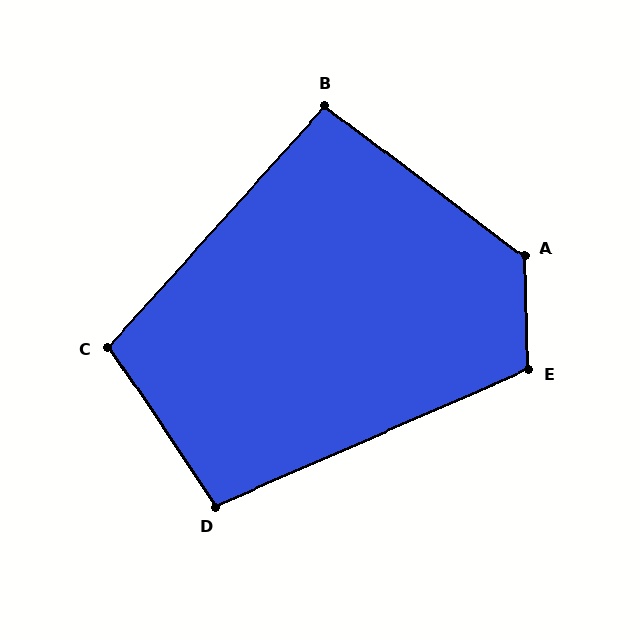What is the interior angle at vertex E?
Approximately 112 degrees (obtuse).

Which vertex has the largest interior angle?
A, at approximately 129 degrees.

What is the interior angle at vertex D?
Approximately 100 degrees (obtuse).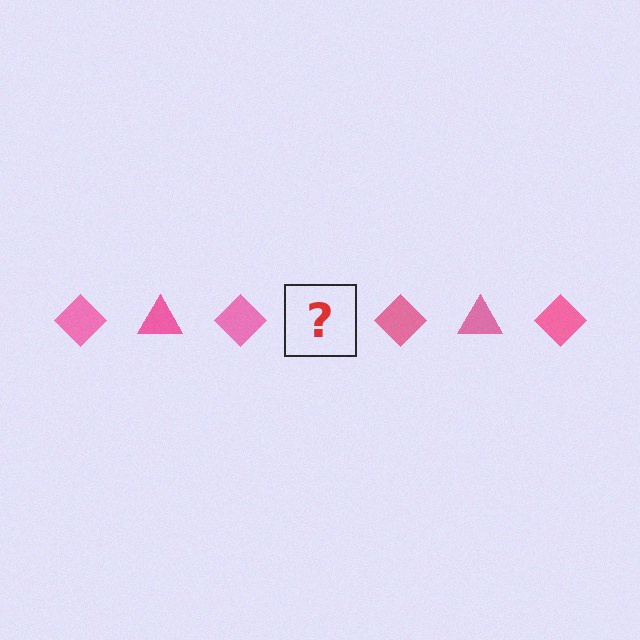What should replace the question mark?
The question mark should be replaced with a pink triangle.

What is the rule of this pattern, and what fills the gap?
The rule is that the pattern cycles through diamond, triangle shapes in pink. The gap should be filled with a pink triangle.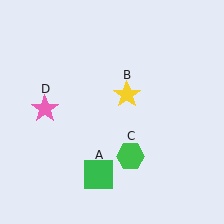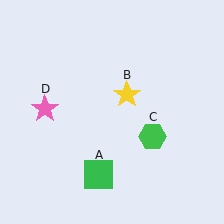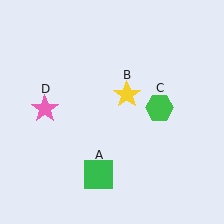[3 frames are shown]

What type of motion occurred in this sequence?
The green hexagon (object C) rotated counterclockwise around the center of the scene.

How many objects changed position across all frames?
1 object changed position: green hexagon (object C).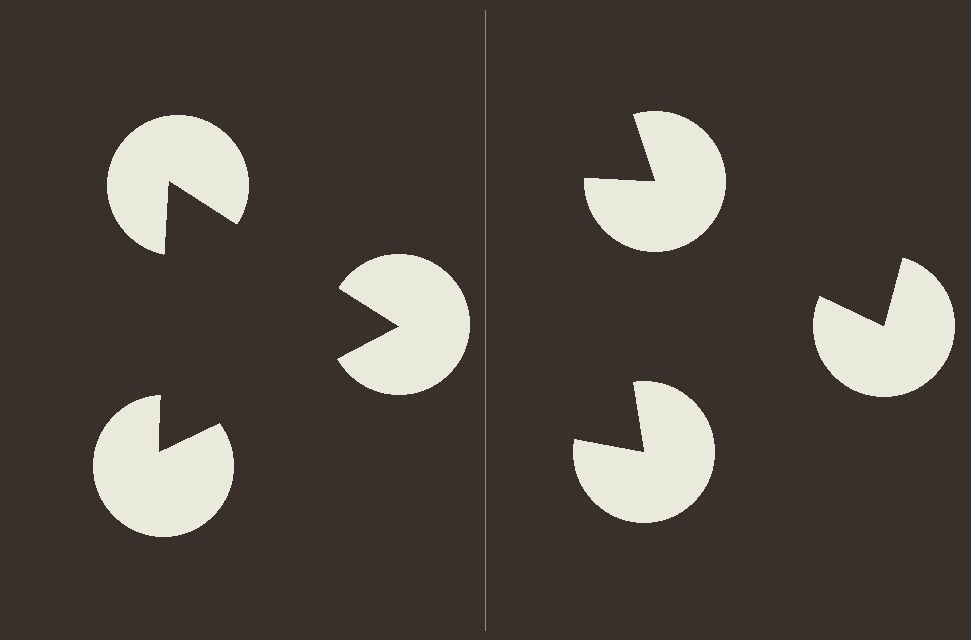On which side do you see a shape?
An illusory triangle appears on the left side. On the right side the wedge cuts are rotated, so no coherent shape forms.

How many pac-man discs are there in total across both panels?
6 — 3 on each side.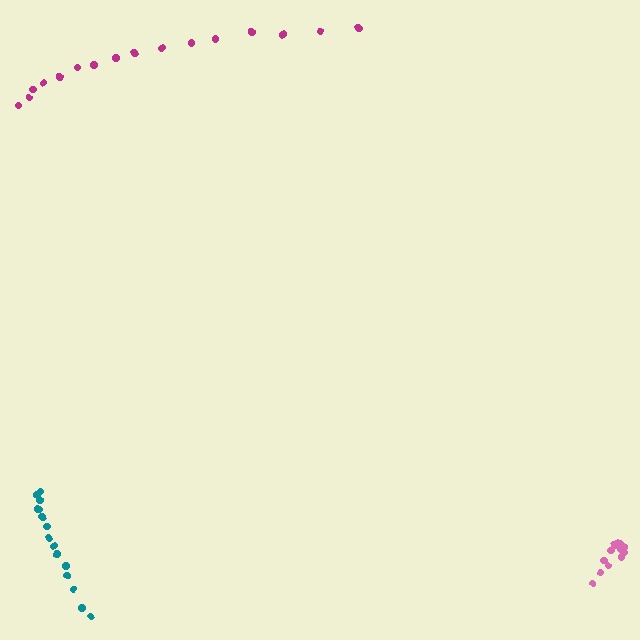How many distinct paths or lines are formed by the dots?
There are 3 distinct paths.